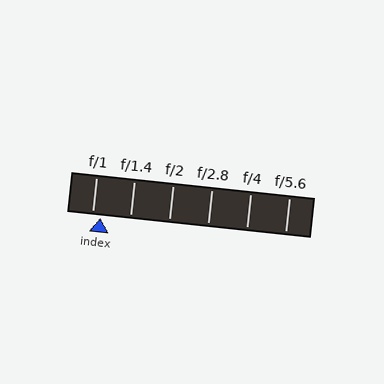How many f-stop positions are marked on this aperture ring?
There are 6 f-stop positions marked.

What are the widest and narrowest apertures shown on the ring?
The widest aperture shown is f/1 and the narrowest is f/5.6.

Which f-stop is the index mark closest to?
The index mark is closest to f/1.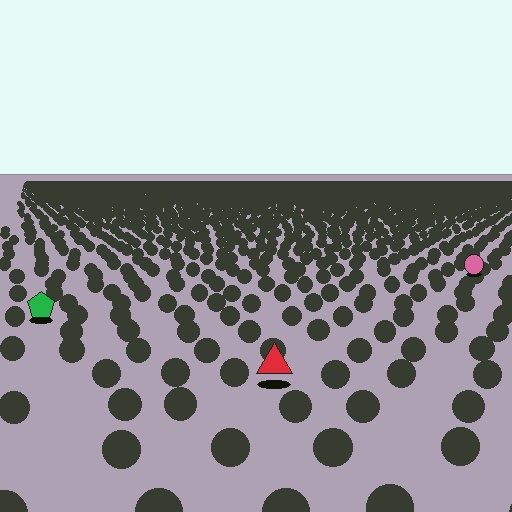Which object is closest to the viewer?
The red triangle is closest. The texture marks near it are larger and more spread out.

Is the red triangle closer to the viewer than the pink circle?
Yes. The red triangle is closer — you can tell from the texture gradient: the ground texture is coarser near it.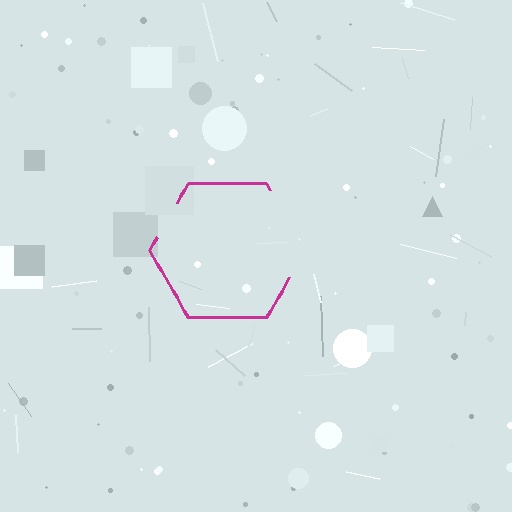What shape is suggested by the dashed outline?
The dashed outline suggests a hexagon.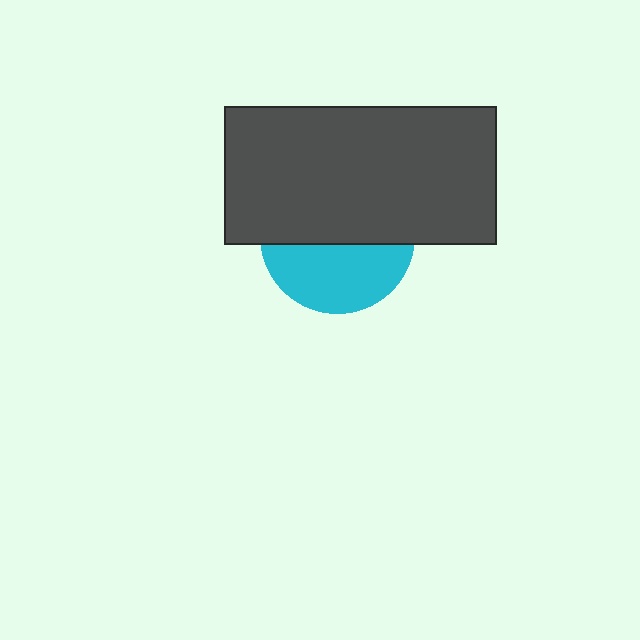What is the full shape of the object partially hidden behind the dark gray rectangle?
The partially hidden object is a cyan circle.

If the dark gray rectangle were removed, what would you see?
You would see the complete cyan circle.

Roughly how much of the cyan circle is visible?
A small part of it is visible (roughly 42%).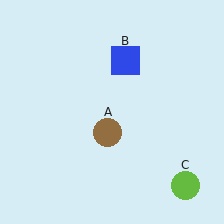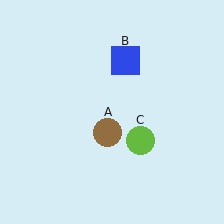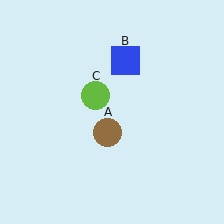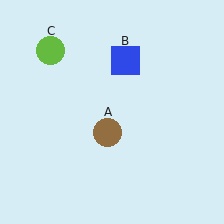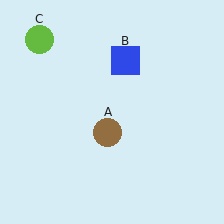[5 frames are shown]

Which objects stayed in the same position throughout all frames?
Brown circle (object A) and blue square (object B) remained stationary.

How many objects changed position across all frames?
1 object changed position: lime circle (object C).